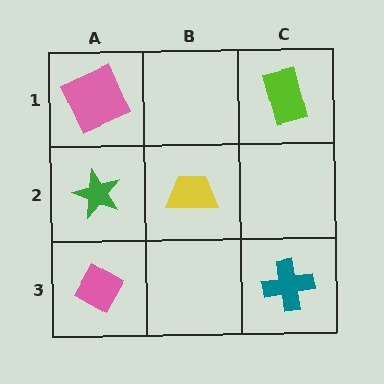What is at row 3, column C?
A teal cross.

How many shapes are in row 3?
2 shapes.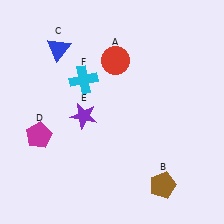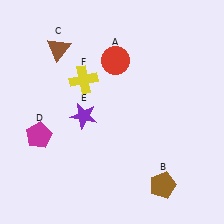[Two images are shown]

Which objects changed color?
C changed from blue to brown. F changed from cyan to yellow.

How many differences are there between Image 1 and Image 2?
There are 2 differences between the two images.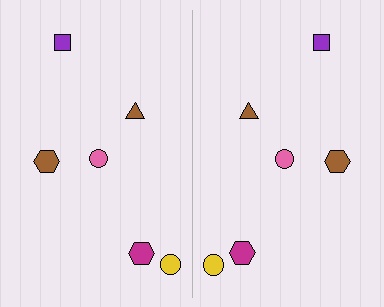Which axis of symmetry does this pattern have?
The pattern has a vertical axis of symmetry running through the center of the image.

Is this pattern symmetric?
Yes, this pattern has bilateral (reflection) symmetry.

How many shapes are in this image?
There are 12 shapes in this image.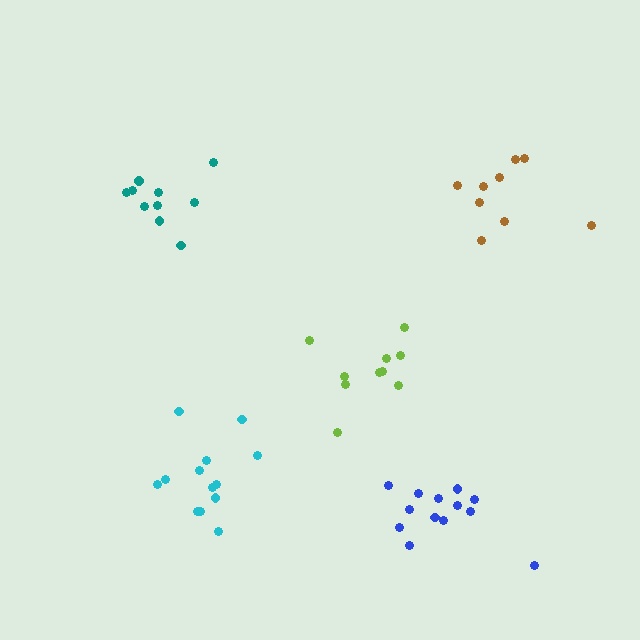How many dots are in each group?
Group 1: 10 dots, Group 2: 9 dots, Group 3: 10 dots, Group 4: 13 dots, Group 5: 13 dots (55 total).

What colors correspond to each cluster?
The clusters are colored: teal, brown, lime, blue, cyan.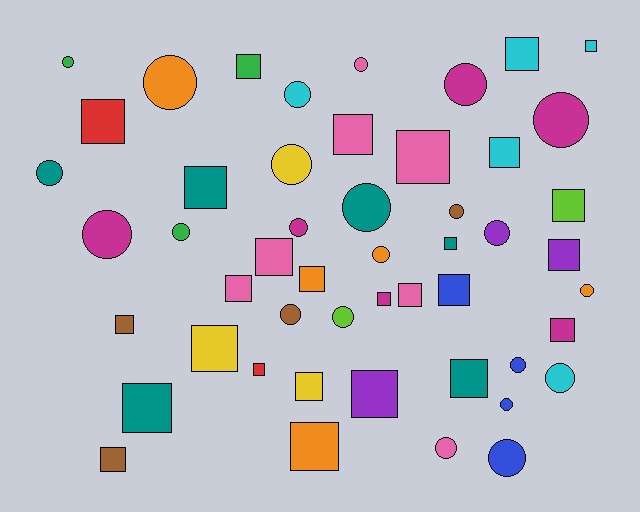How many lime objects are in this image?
There are 2 lime objects.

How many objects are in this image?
There are 50 objects.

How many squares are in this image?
There are 27 squares.